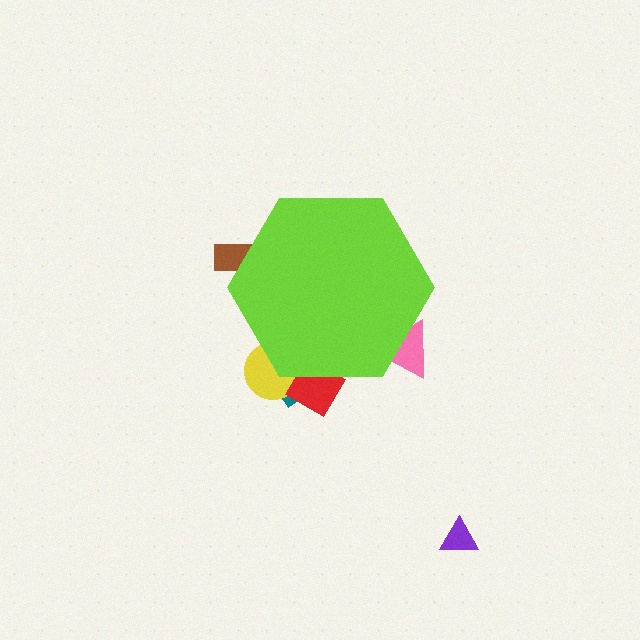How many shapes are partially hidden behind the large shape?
5 shapes are partially hidden.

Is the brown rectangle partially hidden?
Yes, the brown rectangle is partially hidden behind the lime hexagon.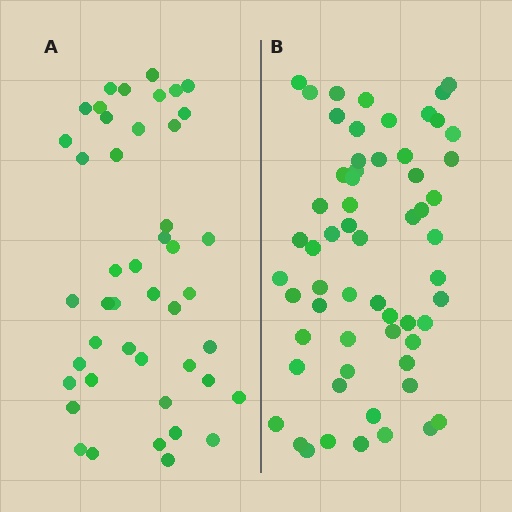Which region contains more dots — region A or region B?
Region B (the right region) has more dots.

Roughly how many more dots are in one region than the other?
Region B has approximately 15 more dots than region A.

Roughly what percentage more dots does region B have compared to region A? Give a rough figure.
About 35% more.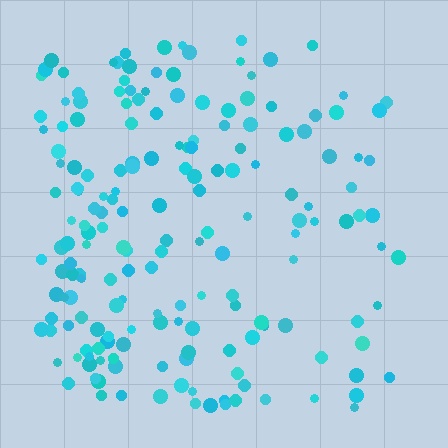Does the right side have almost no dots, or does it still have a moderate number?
Still a moderate number, just noticeably fewer than the left.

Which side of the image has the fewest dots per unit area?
The right.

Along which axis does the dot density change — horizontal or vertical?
Horizontal.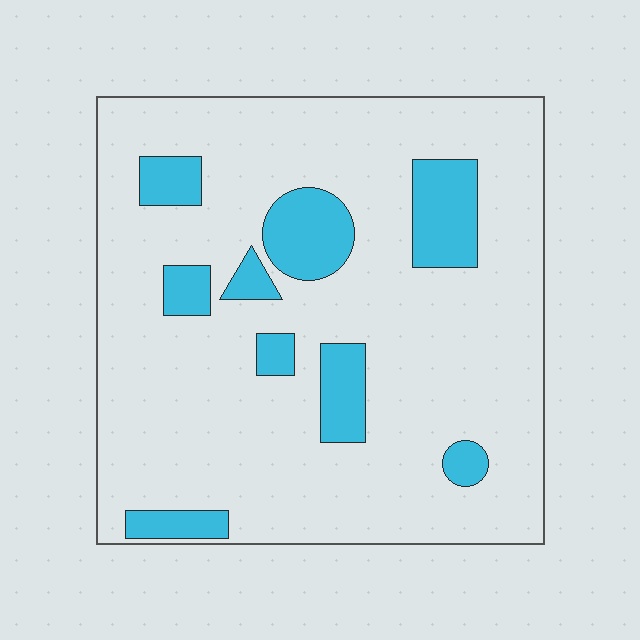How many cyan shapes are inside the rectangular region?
9.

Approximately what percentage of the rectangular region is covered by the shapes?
Approximately 15%.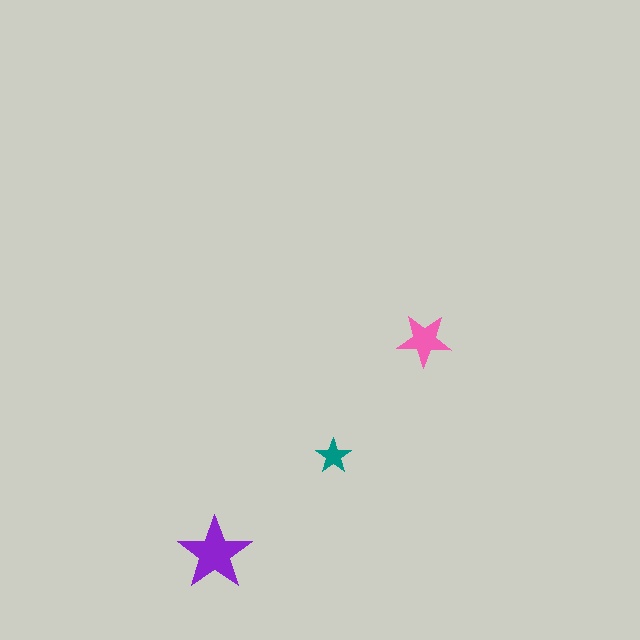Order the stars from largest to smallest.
the purple one, the pink one, the teal one.